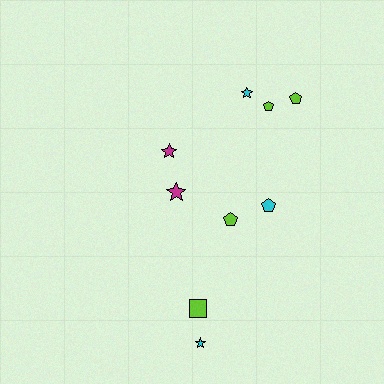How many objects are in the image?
There are 9 objects.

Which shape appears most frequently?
Star, with 4 objects.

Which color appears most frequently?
Lime, with 4 objects.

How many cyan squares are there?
There are no cyan squares.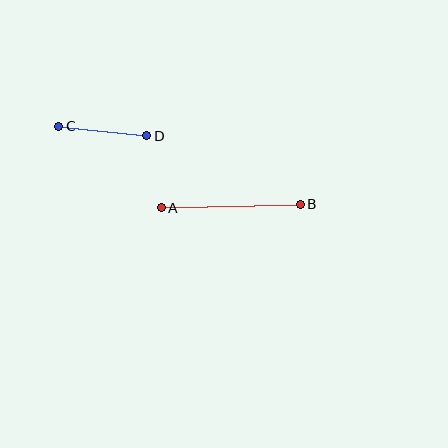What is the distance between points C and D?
The distance is approximately 89 pixels.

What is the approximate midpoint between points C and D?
The midpoint is at approximately (103, 131) pixels.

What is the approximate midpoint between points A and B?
The midpoint is at approximately (231, 206) pixels.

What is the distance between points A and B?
The distance is approximately 139 pixels.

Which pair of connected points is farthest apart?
Points A and B are farthest apart.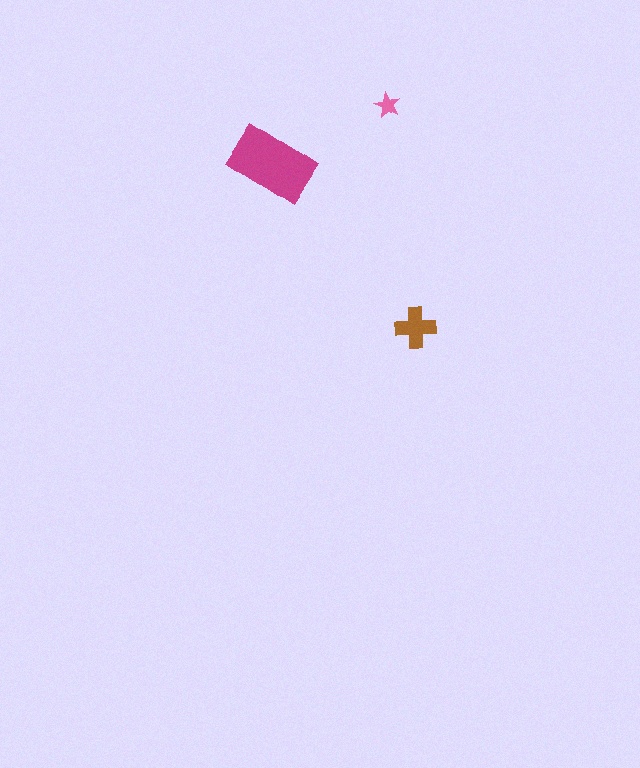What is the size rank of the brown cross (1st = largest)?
2nd.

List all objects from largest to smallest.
The magenta rectangle, the brown cross, the pink star.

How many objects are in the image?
There are 3 objects in the image.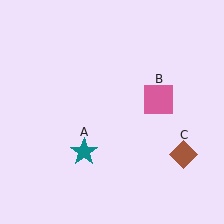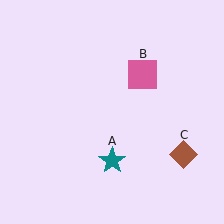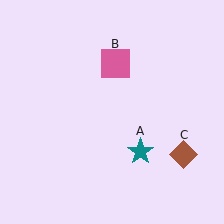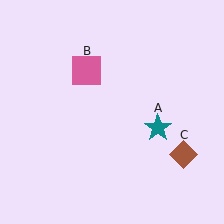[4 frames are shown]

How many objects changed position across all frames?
2 objects changed position: teal star (object A), pink square (object B).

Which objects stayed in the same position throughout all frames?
Brown diamond (object C) remained stationary.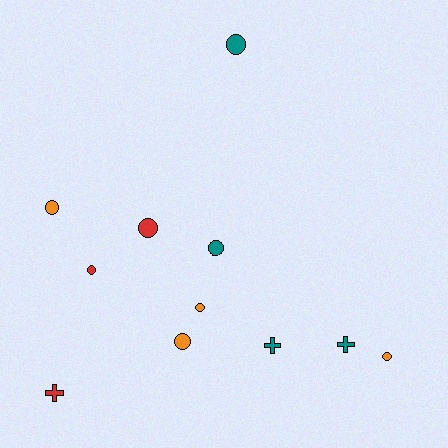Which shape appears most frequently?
Circle, with 8 objects.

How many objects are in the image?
There are 11 objects.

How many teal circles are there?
There are 2 teal circles.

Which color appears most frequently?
Teal, with 4 objects.